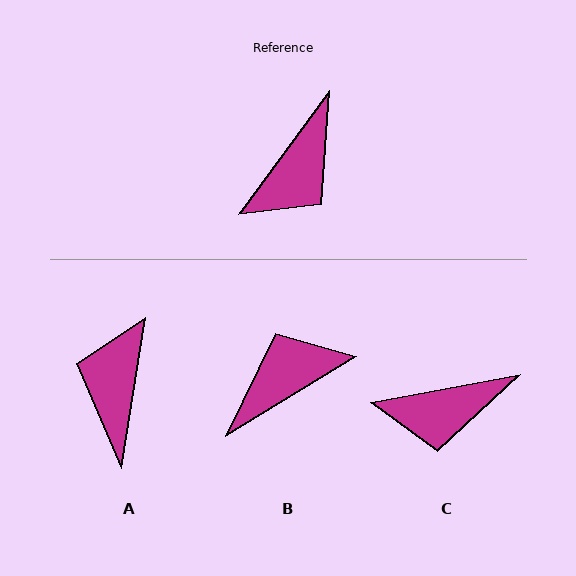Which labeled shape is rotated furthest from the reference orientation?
B, about 158 degrees away.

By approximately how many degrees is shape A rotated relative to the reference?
Approximately 153 degrees clockwise.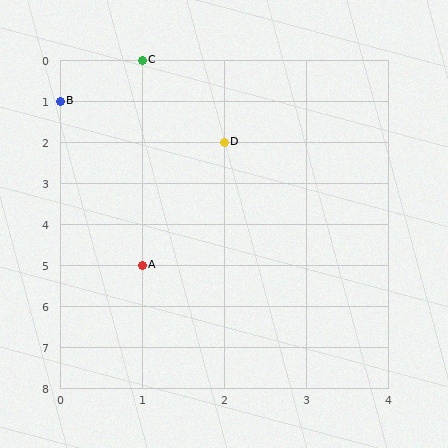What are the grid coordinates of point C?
Point C is at grid coordinates (1, 0).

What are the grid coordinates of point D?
Point D is at grid coordinates (2, 2).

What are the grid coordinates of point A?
Point A is at grid coordinates (1, 5).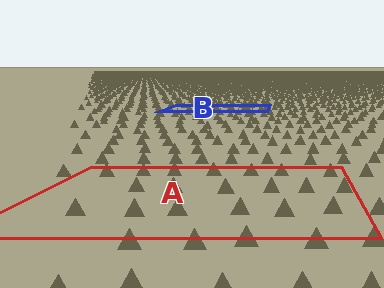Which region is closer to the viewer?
Region A is closer. The texture elements there are larger and more spread out.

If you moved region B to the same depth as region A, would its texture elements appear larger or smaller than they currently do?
They would appear larger. At a closer depth, the same texture elements are projected at a bigger on-screen size.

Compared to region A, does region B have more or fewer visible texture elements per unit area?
Region B has more texture elements per unit area — they are packed more densely because it is farther away.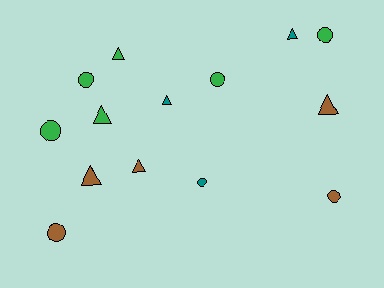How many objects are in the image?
There are 14 objects.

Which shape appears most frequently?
Triangle, with 7 objects.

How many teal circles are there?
There is 1 teal circle.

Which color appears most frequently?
Green, with 6 objects.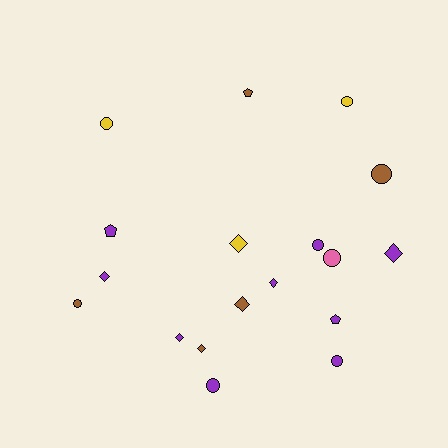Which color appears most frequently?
Purple, with 9 objects.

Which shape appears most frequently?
Circle, with 8 objects.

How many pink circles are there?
There is 1 pink circle.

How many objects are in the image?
There are 18 objects.